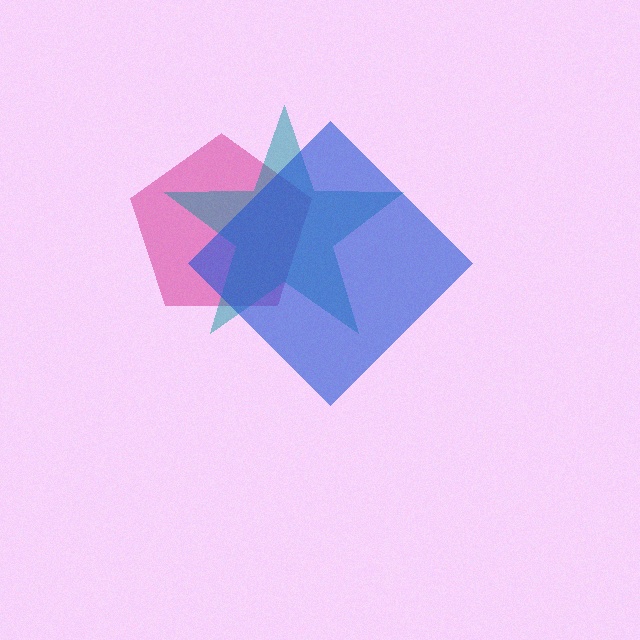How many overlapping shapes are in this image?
There are 3 overlapping shapes in the image.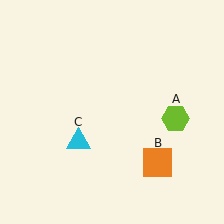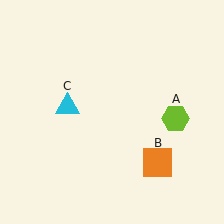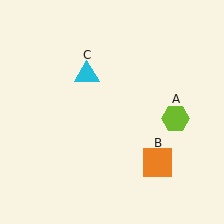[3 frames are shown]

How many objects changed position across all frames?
1 object changed position: cyan triangle (object C).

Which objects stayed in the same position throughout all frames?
Lime hexagon (object A) and orange square (object B) remained stationary.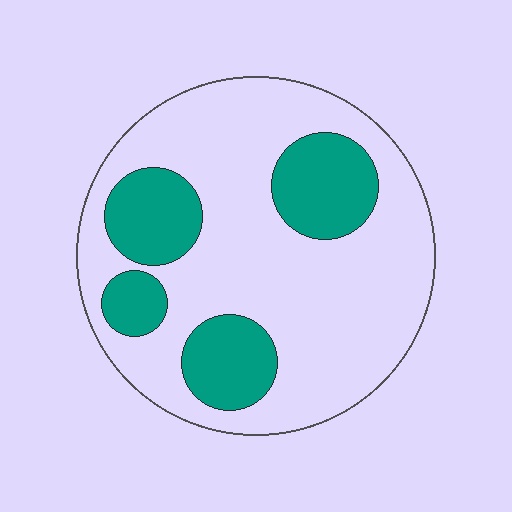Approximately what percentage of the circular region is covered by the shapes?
Approximately 25%.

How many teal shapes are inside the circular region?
4.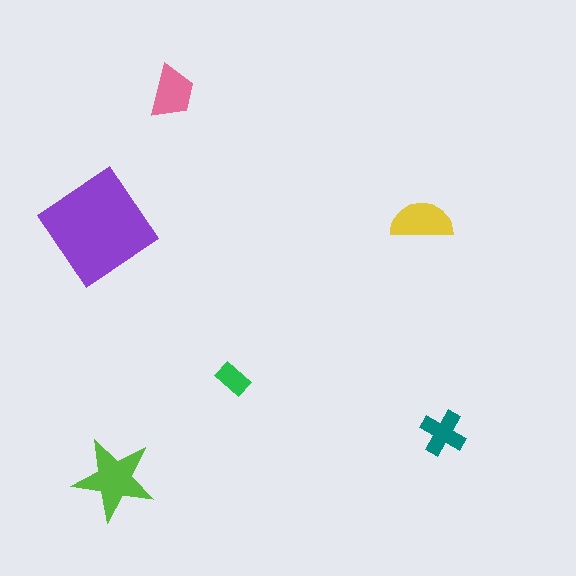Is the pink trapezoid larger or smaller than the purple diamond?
Smaller.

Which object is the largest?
The purple diamond.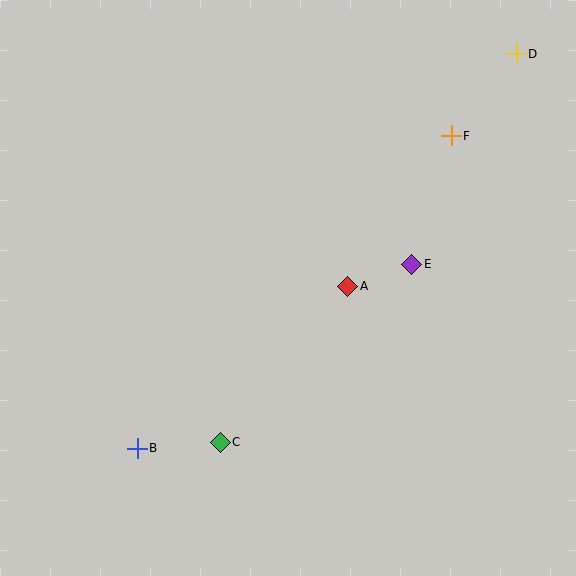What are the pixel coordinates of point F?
Point F is at (451, 136).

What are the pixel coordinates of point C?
Point C is at (220, 442).